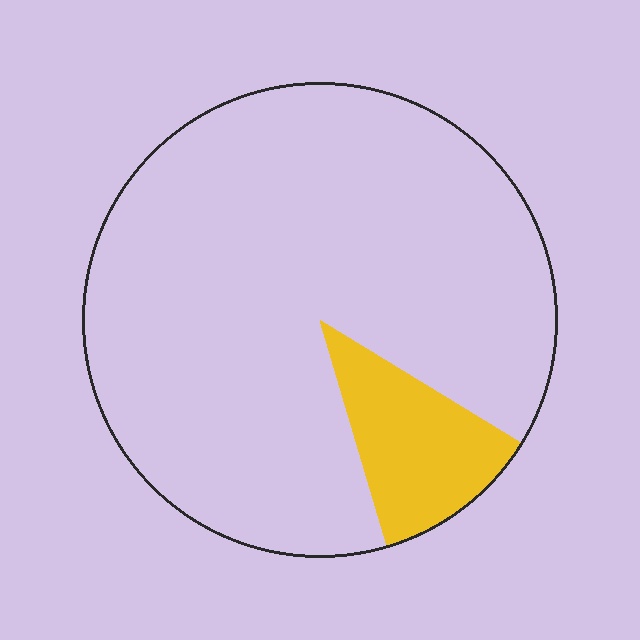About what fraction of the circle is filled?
About one eighth (1/8).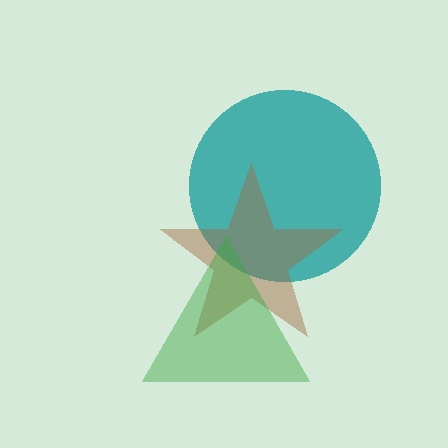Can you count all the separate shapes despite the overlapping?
Yes, there are 3 separate shapes.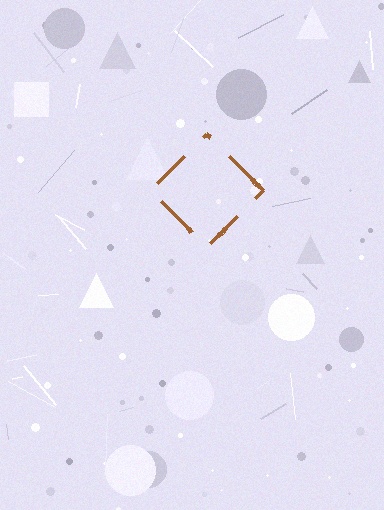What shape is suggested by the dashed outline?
The dashed outline suggests a diamond.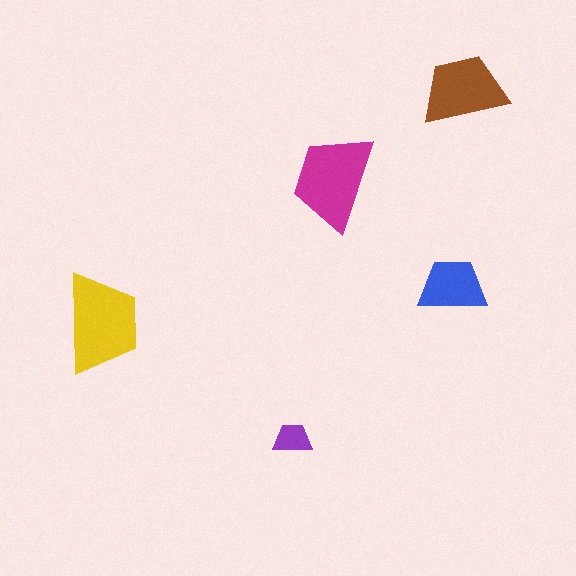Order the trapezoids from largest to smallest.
the yellow one, the magenta one, the brown one, the blue one, the purple one.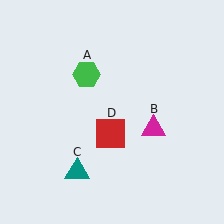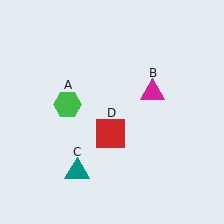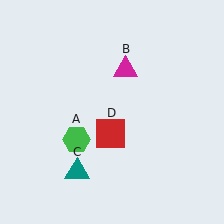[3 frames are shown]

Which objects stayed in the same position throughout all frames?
Teal triangle (object C) and red square (object D) remained stationary.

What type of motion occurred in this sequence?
The green hexagon (object A), magenta triangle (object B) rotated counterclockwise around the center of the scene.